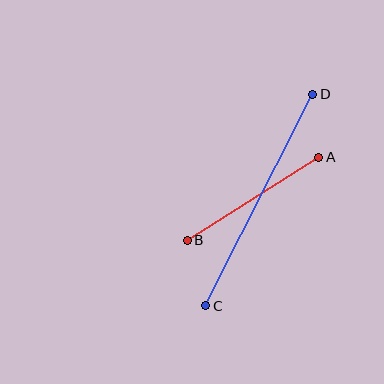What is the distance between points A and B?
The distance is approximately 156 pixels.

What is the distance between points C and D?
The distance is approximately 237 pixels.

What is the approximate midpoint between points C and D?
The midpoint is at approximately (259, 200) pixels.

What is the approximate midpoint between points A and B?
The midpoint is at approximately (253, 199) pixels.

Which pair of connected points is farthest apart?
Points C and D are farthest apart.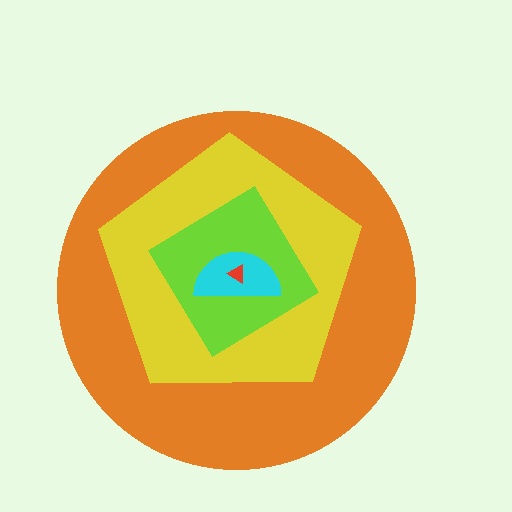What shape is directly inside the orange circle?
The yellow pentagon.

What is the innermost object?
The red triangle.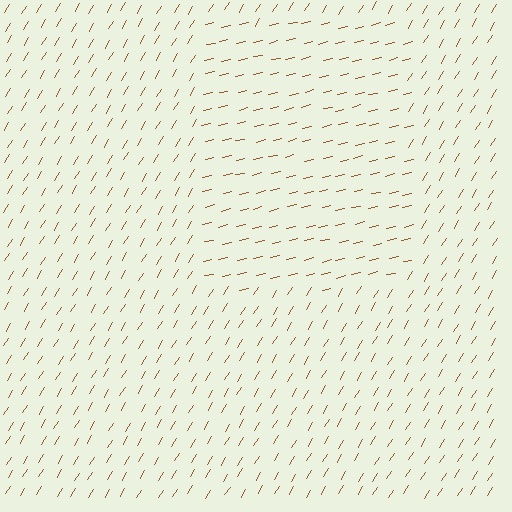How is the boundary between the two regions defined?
The boundary is defined purely by a change in line orientation (approximately 45 degrees difference). All lines are the same color and thickness.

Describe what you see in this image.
The image is filled with small brown line segments. A rectangle region in the image has lines oriented differently from the surrounding lines, creating a visible texture boundary.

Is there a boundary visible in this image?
Yes, there is a texture boundary formed by a change in line orientation.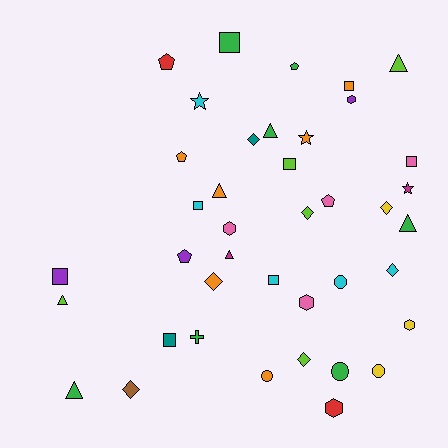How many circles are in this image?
There are 4 circles.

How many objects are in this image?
There are 40 objects.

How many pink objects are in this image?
There are 4 pink objects.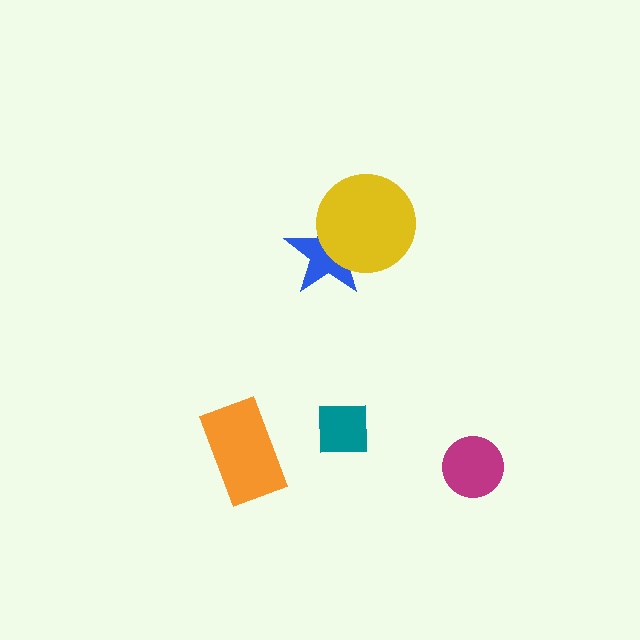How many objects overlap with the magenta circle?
0 objects overlap with the magenta circle.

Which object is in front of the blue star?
The yellow circle is in front of the blue star.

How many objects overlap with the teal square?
0 objects overlap with the teal square.